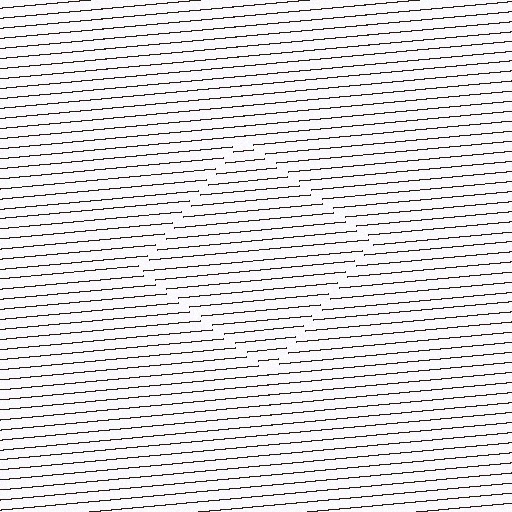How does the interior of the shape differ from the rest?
The interior of the shape contains the same grating, shifted by half a period — the contour is defined by the phase discontinuity where line-ends from the inner and outer gratings abut.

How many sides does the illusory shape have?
4 sides — the line-ends trace a square.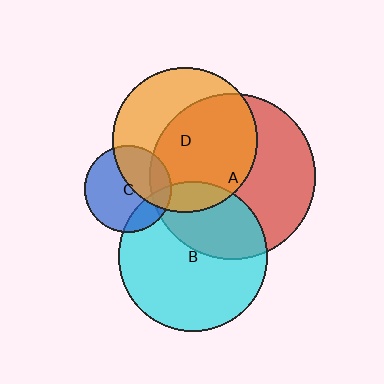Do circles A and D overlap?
Yes.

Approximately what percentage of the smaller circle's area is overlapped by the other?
Approximately 60%.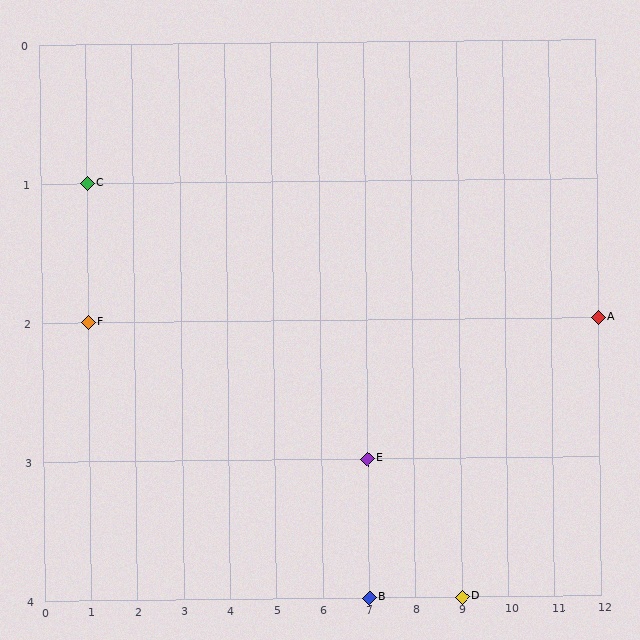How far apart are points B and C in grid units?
Points B and C are 6 columns and 3 rows apart (about 6.7 grid units diagonally).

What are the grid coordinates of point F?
Point F is at grid coordinates (1, 2).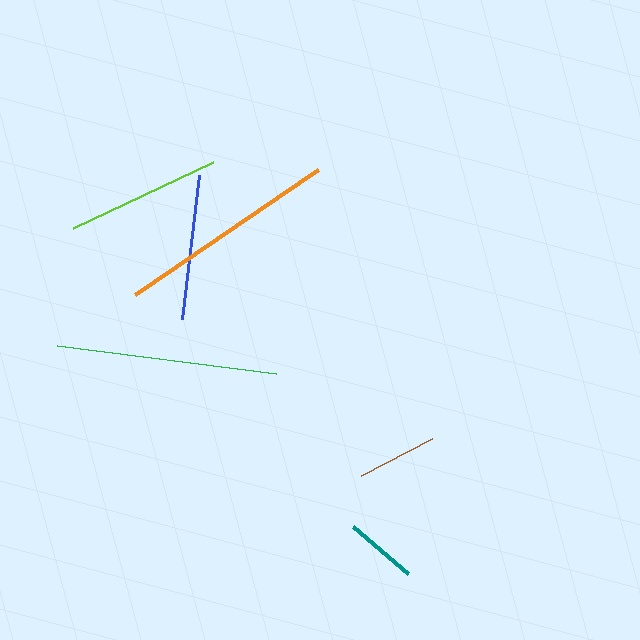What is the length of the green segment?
The green segment is approximately 221 pixels long.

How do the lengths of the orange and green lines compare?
The orange and green lines are approximately the same length.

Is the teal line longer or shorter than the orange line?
The orange line is longer than the teal line.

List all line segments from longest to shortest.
From longest to shortest: orange, green, lime, blue, brown, teal.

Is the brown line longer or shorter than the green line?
The green line is longer than the brown line.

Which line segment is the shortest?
The teal line is the shortest at approximately 72 pixels.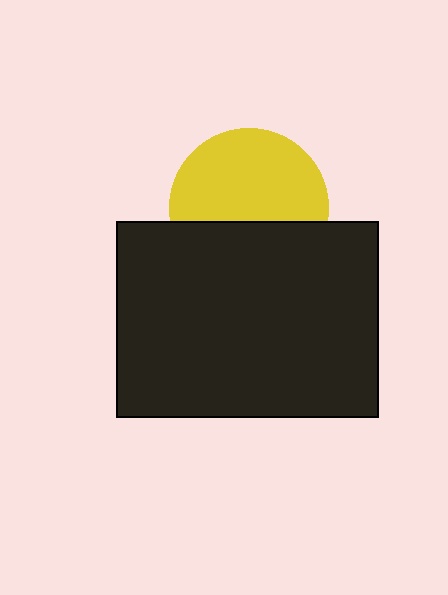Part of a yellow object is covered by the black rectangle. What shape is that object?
It is a circle.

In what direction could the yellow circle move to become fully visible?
The yellow circle could move up. That would shift it out from behind the black rectangle entirely.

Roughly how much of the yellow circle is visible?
About half of it is visible (roughly 61%).